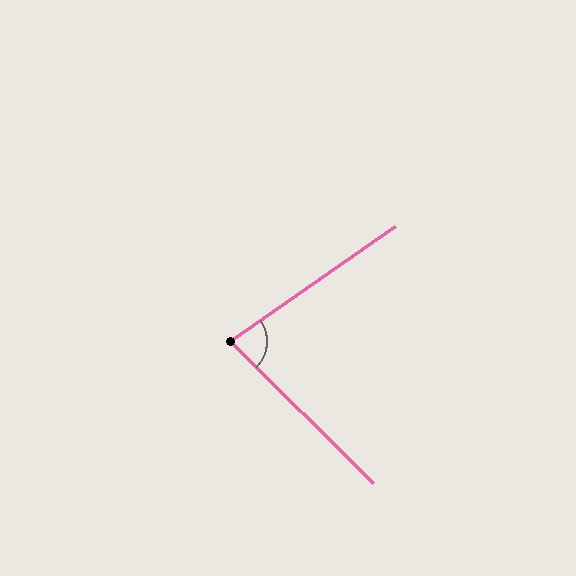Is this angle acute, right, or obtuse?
It is acute.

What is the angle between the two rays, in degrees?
Approximately 80 degrees.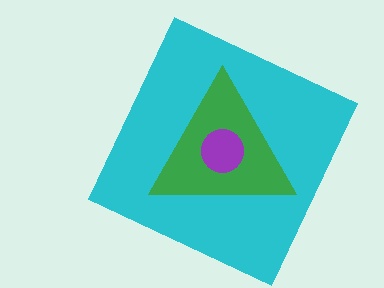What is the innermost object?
The purple circle.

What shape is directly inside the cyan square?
The green triangle.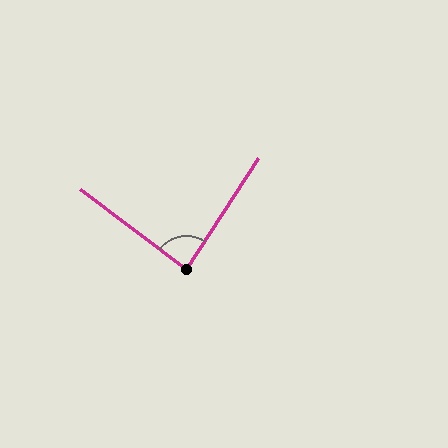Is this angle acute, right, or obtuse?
It is approximately a right angle.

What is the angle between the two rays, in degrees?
Approximately 86 degrees.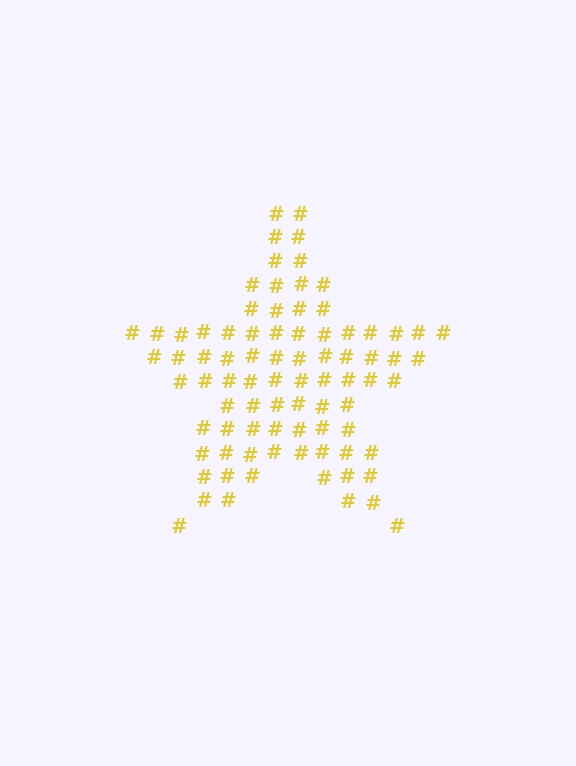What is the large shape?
The large shape is a star.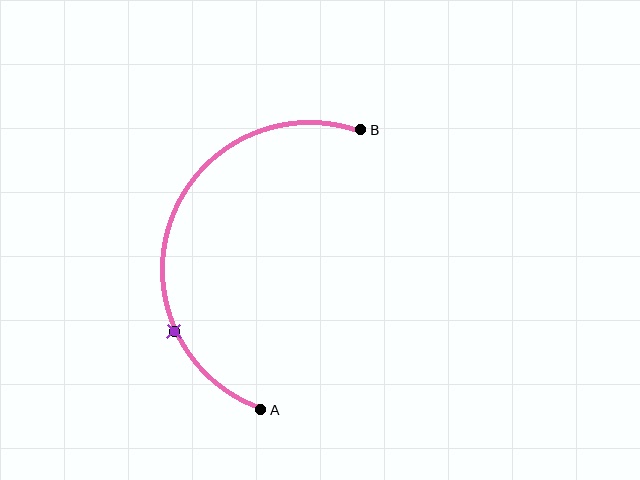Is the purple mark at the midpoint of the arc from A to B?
No. The purple mark lies on the arc but is closer to endpoint A. The arc midpoint would be at the point on the curve equidistant along the arc from both A and B.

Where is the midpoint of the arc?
The arc midpoint is the point on the curve farthest from the straight line joining A and B. It sits to the left of that line.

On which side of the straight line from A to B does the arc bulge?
The arc bulges to the left of the straight line connecting A and B.